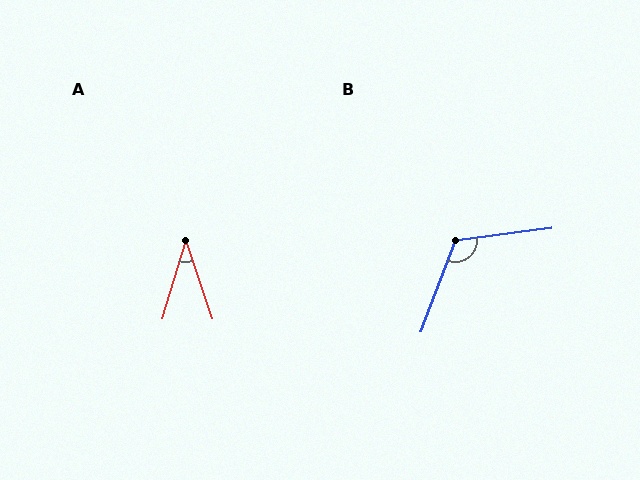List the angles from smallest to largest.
A (35°), B (118°).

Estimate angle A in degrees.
Approximately 35 degrees.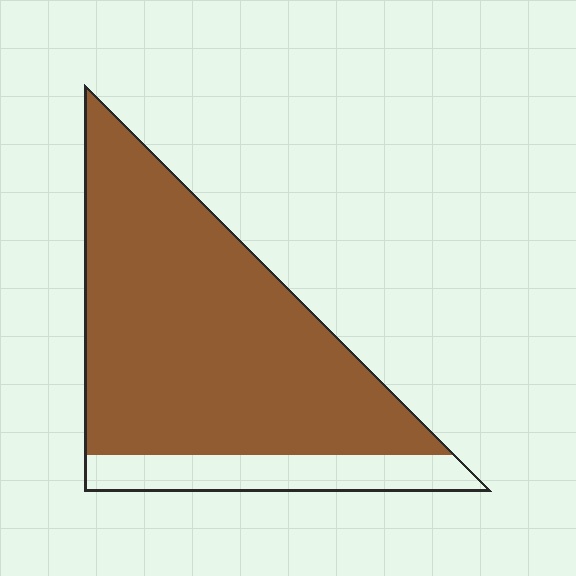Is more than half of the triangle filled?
Yes.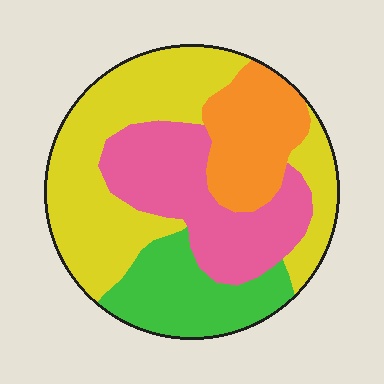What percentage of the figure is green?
Green covers around 20% of the figure.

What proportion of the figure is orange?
Orange takes up about one sixth (1/6) of the figure.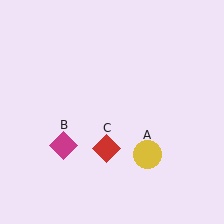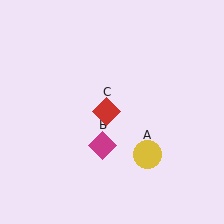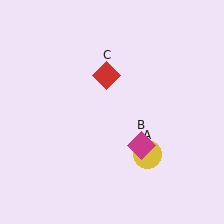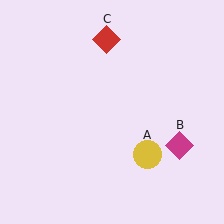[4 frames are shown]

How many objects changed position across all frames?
2 objects changed position: magenta diamond (object B), red diamond (object C).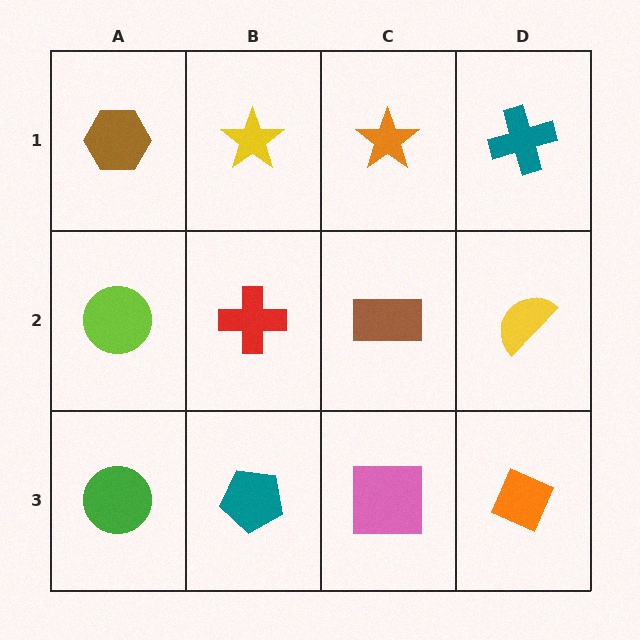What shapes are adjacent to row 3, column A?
A lime circle (row 2, column A), a teal pentagon (row 3, column B).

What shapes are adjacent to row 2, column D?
A teal cross (row 1, column D), an orange diamond (row 3, column D), a brown rectangle (row 2, column C).